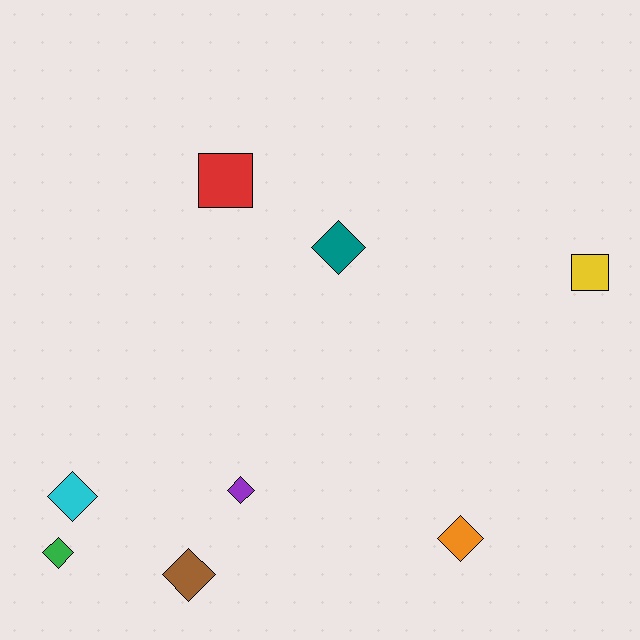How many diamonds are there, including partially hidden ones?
There are 6 diamonds.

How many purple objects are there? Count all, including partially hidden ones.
There is 1 purple object.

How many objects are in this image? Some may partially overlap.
There are 8 objects.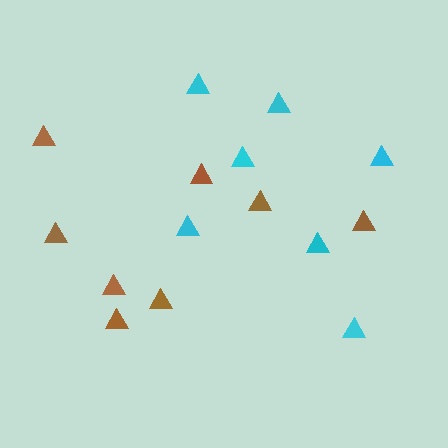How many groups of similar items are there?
There are 2 groups: one group of cyan triangles (7) and one group of brown triangles (8).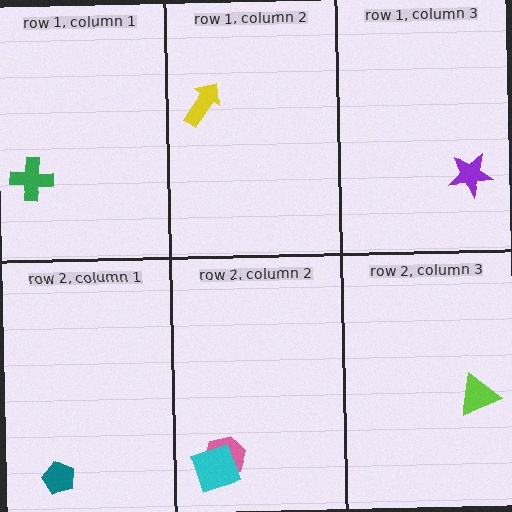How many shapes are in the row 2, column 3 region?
1.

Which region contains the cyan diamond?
The row 2, column 2 region.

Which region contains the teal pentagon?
The row 2, column 1 region.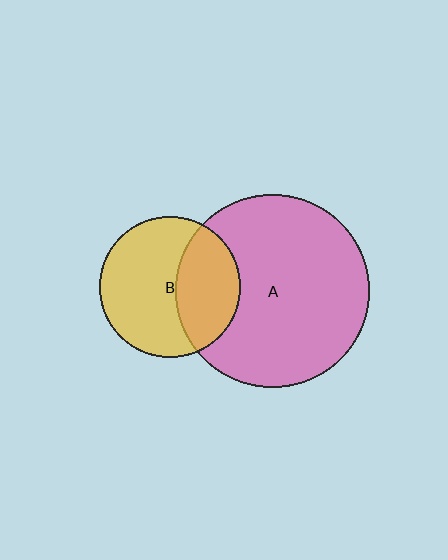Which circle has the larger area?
Circle A (pink).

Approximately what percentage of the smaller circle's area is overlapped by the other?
Approximately 35%.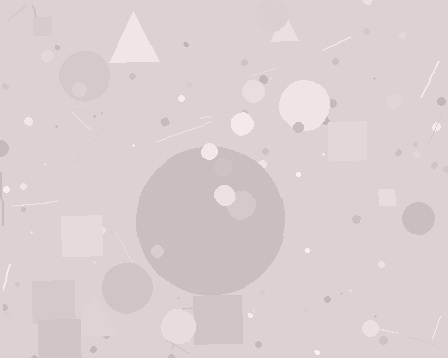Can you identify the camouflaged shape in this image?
The camouflaged shape is a circle.